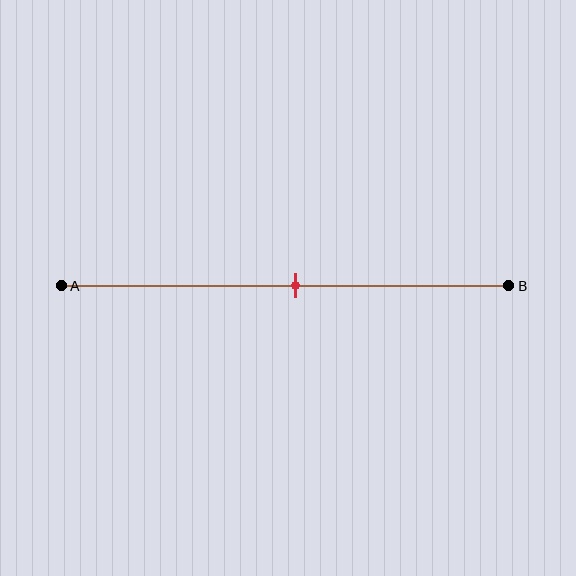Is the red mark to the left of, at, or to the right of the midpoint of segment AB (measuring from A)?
The red mark is approximately at the midpoint of segment AB.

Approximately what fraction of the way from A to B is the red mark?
The red mark is approximately 50% of the way from A to B.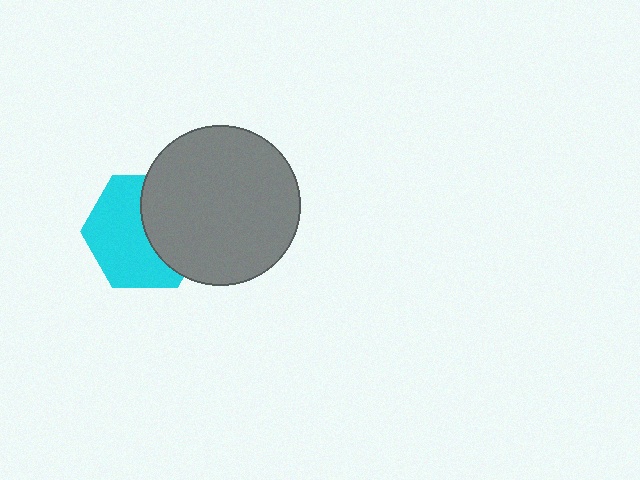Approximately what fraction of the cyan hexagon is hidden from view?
Roughly 43% of the cyan hexagon is hidden behind the gray circle.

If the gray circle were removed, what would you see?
You would see the complete cyan hexagon.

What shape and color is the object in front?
The object in front is a gray circle.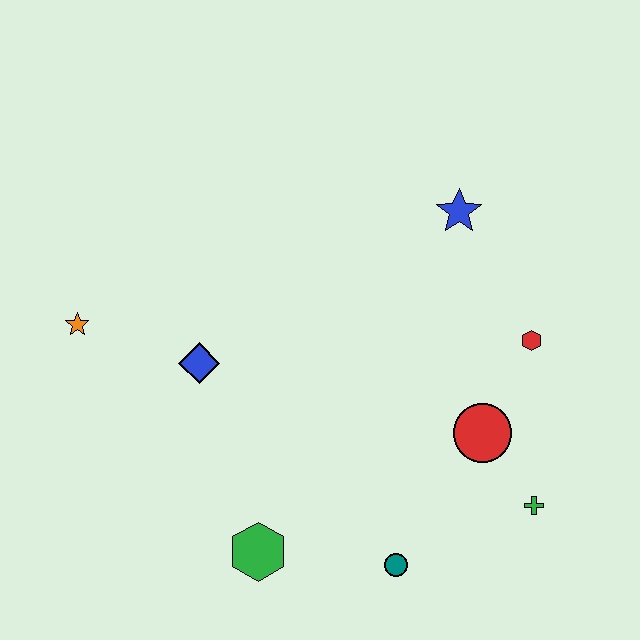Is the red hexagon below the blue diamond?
No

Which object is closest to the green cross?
The red circle is closest to the green cross.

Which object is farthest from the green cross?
The orange star is farthest from the green cross.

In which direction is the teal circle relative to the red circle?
The teal circle is below the red circle.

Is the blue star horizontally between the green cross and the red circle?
No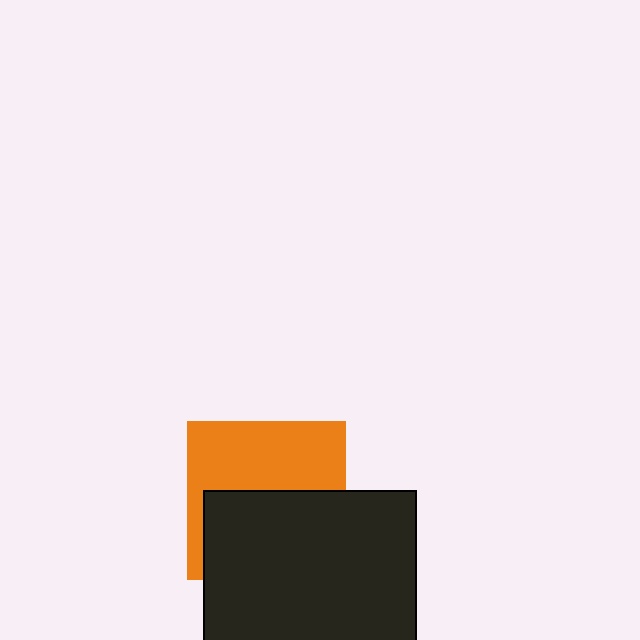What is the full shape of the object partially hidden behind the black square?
The partially hidden object is an orange square.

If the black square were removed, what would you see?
You would see the complete orange square.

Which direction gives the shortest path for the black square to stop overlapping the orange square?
Moving down gives the shortest separation.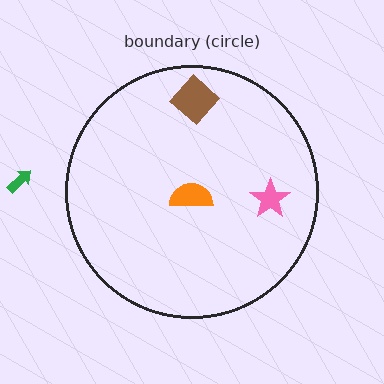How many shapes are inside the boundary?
3 inside, 1 outside.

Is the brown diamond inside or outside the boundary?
Inside.